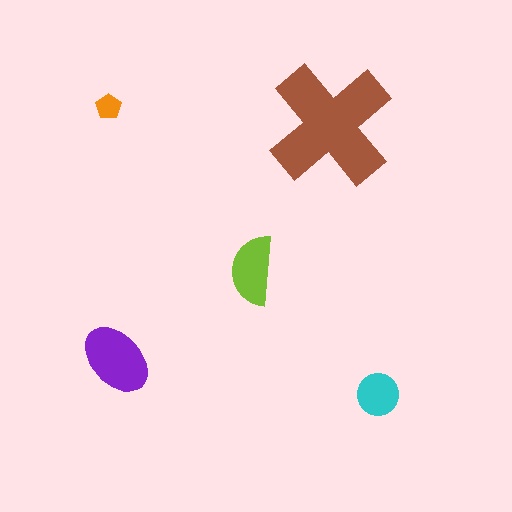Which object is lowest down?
The cyan circle is bottommost.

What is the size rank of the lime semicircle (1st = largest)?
3rd.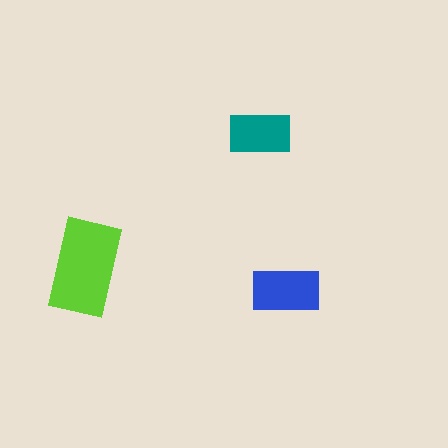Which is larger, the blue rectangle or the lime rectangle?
The lime one.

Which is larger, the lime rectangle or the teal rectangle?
The lime one.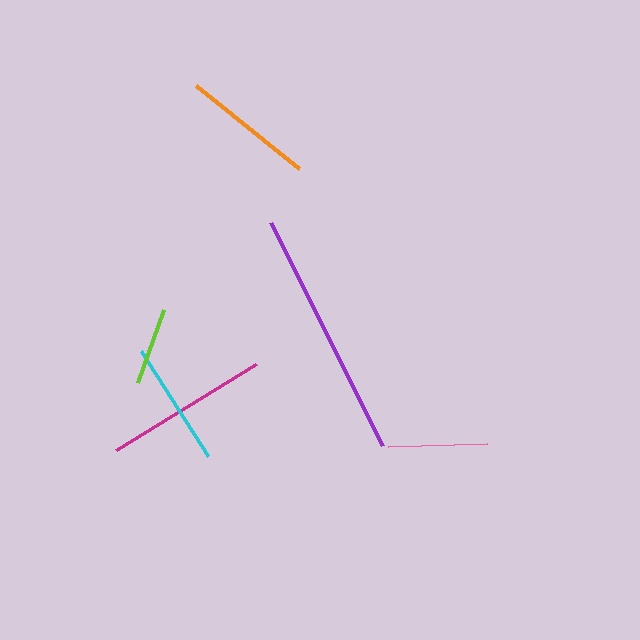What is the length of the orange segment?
The orange segment is approximately 132 pixels long.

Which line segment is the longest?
The purple line is the longest at approximately 250 pixels.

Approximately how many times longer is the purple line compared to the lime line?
The purple line is approximately 3.2 times the length of the lime line.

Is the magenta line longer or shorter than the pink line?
The magenta line is longer than the pink line.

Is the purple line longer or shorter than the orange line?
The purple line is longer than the orange line.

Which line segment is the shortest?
The lime line is the shortest at approximately 77 pixels.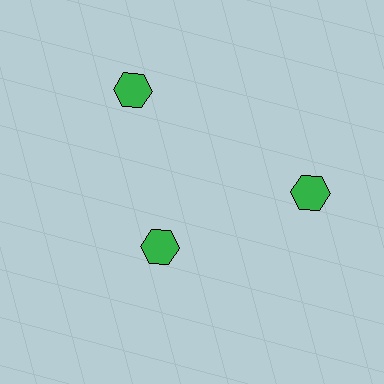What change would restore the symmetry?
The symmetry would be restored by moving it outward, back onto the ring so that all 3 hexagons sit at equal angles and equal distance from the center.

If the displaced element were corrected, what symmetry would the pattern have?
It would have 3-fold rotational symmetry — the pattern would map onto itself every 120 degrees.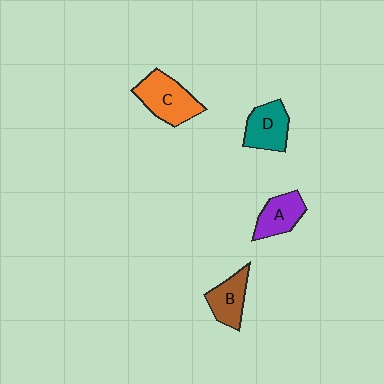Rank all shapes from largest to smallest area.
From largest to smallest: C (orange), D (teal), A (purple), B (brown).